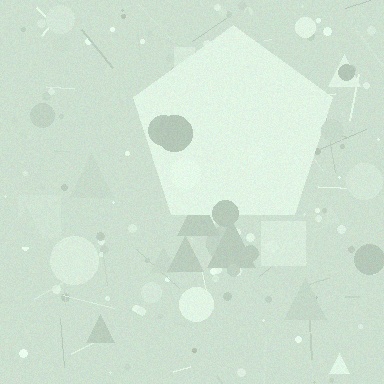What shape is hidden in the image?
A pentagon is hidden in the image.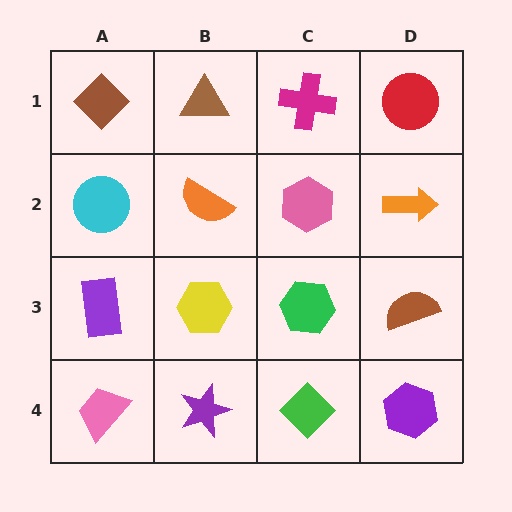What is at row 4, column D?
A purple hexagon.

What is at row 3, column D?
A brown semicircle.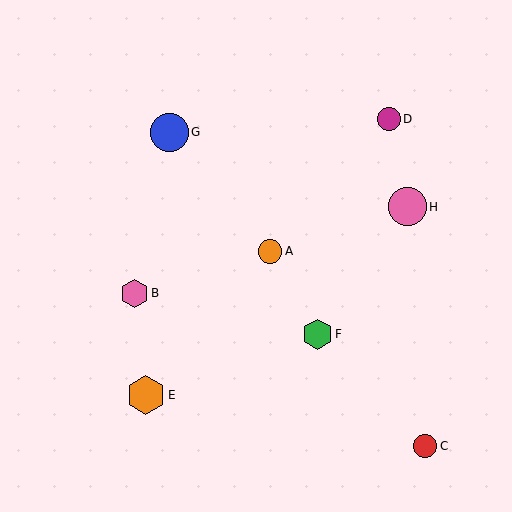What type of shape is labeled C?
Shape C is a red circle.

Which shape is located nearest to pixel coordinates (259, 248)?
The orange circle (labeled A) at (270, 251) is nearest to that location.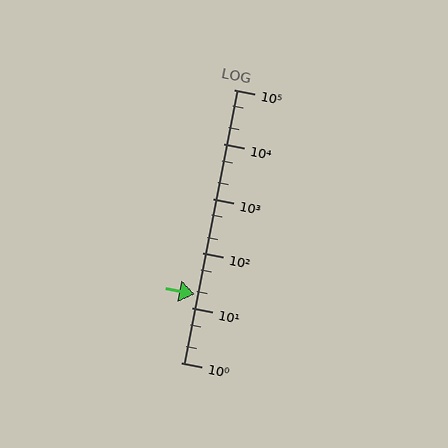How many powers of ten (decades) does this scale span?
The scale spans 5 decades, from 1 to 100000.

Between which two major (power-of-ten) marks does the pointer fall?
The pointer is between 10 and 100.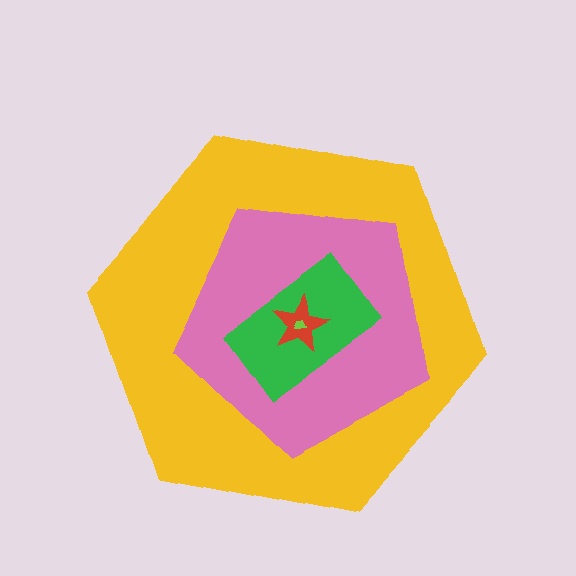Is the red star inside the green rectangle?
Yes.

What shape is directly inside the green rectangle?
The red star.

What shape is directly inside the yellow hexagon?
The pink pentagon.